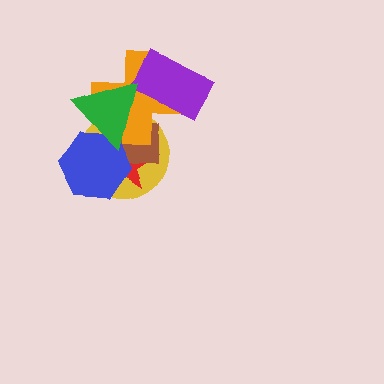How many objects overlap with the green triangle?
6 objects overlap with the green triangle.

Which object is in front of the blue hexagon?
The green triangle is in front of the blue hexagon.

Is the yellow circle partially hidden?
Yes, it is partially covered by another shape.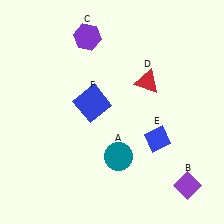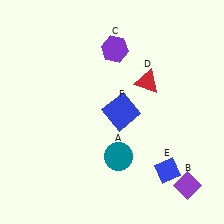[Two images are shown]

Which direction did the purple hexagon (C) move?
The purple hexagon (C) moved right.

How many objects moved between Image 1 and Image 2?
3 objects moved between the two images.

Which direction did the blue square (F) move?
The blue square (F) moved right.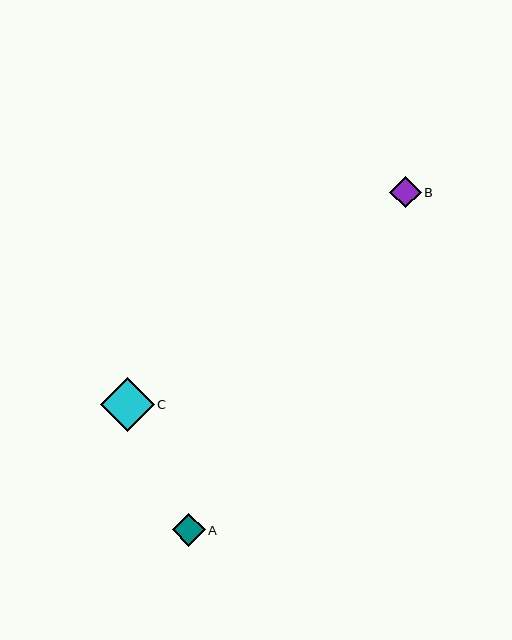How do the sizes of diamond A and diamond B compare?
Diamond A and diamond B are approximately the same size.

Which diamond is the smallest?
Diamond B is the smallest with a size of approximately 31 pixels.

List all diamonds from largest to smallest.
From largest to smallest: C, A, B.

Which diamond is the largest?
Diamond C is the largest with a size of approximately 53 pixels.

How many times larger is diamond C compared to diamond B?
Diamond C is approximately 1.7 times the size of diamond B.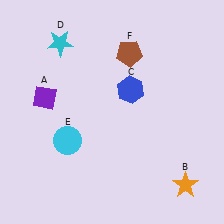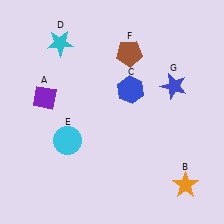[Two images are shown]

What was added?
A blue star (G) was added in Image 2.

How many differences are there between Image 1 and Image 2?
There is 1 difference between the two images.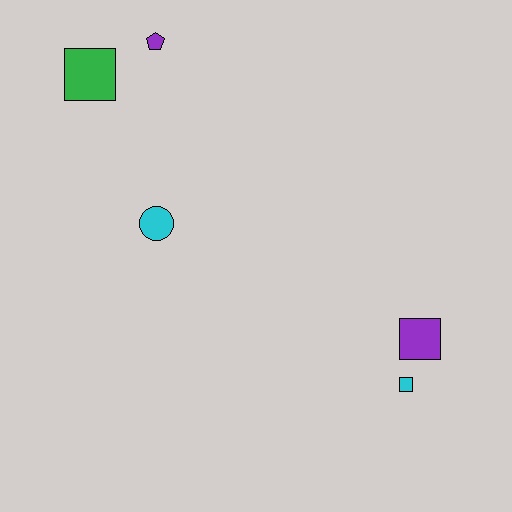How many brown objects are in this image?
There are no brown objects.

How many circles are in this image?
There is 1 circle.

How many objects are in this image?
There are 5 objects.